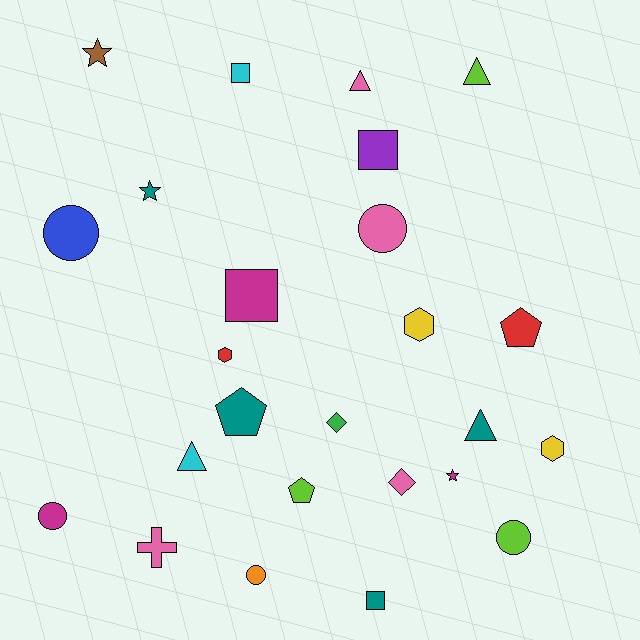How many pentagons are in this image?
There are 3 pentagons.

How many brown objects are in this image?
There is 1 brown object.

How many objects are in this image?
There are 25 objects.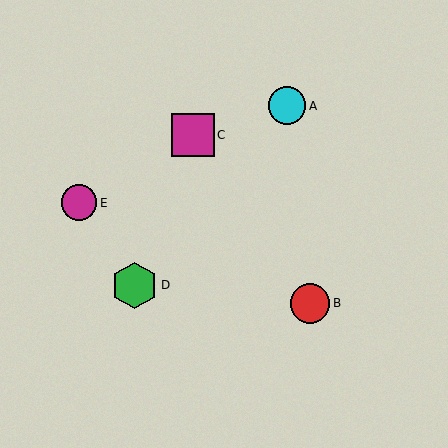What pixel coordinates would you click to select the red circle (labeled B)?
Click at (310, 303) to select the red circle B.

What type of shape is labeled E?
Shape E is a magenta circle.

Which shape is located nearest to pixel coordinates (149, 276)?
The green hexagon (labeled D) at (135, 285) is nearest to that location.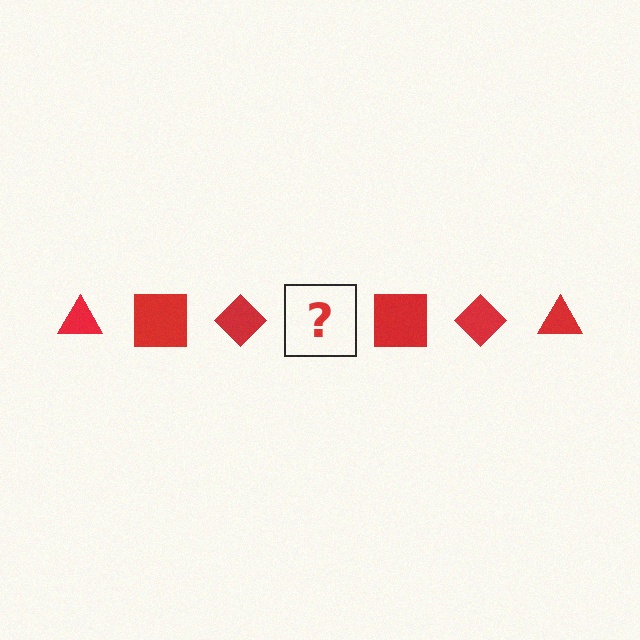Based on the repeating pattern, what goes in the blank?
The blank should be a red triangle.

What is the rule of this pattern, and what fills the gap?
The rule is that the pattern cycles through triangle, square, diamond shapes in red. The gap should be filled with a red triangle.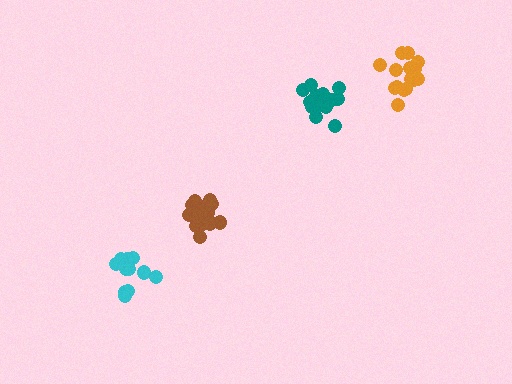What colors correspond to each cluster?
The clusters are colored: cyan, orange, teal, brown.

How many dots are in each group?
Group 1: 14 dots, Group 2: 16 dots, Group 3: 15 dots, Group 4: 16 dots (61 total).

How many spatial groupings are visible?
There are 4 spatial groupings.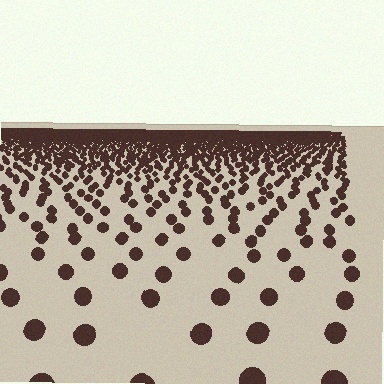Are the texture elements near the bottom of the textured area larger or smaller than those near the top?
Larger. Near the bottom, elements are closer to the viewer and appear at a bigger on-screen size.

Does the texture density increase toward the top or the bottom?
Density increases toward the top.